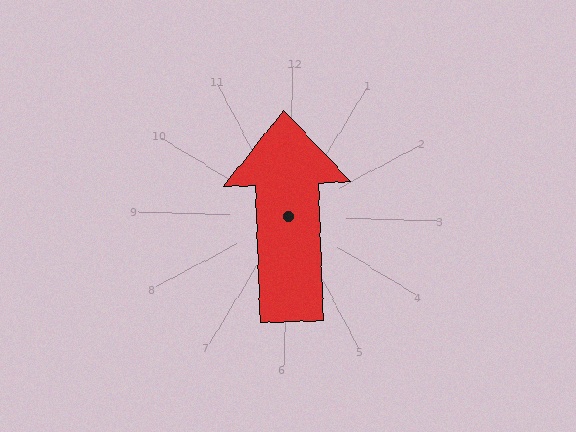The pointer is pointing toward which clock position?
Roughly 12 o'clock.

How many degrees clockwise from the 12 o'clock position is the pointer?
Approximately 356 degrees.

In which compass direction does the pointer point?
North.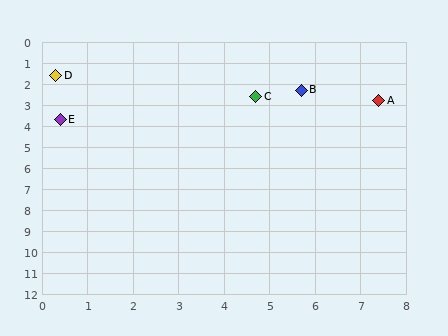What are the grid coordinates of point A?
Point A is at approximately (7.4, 2.8).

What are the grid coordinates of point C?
Point C is at approximately (4.7, 2.6).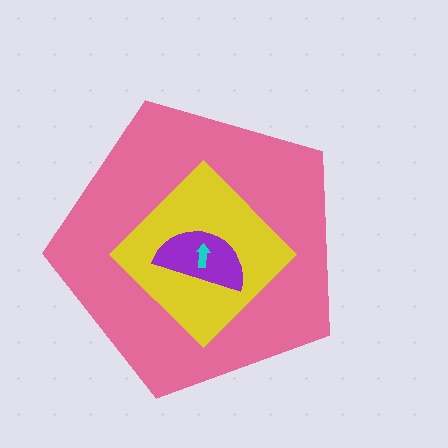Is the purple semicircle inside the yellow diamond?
Yes.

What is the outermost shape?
The pink pentagon.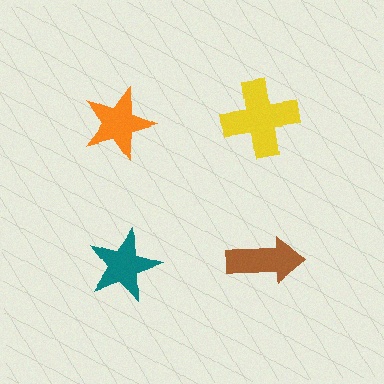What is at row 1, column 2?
A yellow cross.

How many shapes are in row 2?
2 shapes.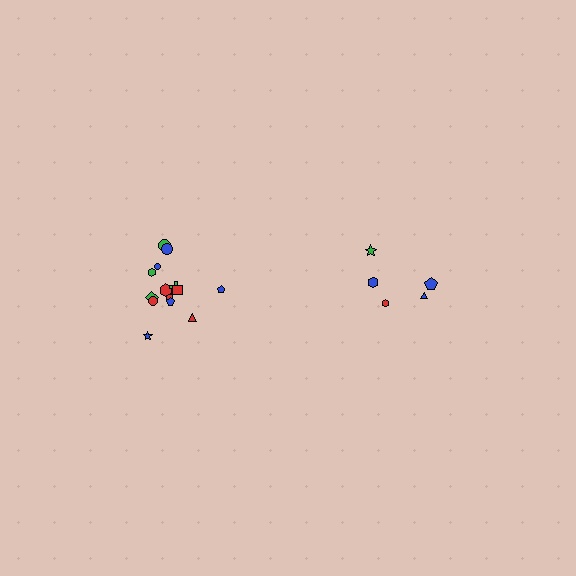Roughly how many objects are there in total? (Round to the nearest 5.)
Roughly 20 objects in total.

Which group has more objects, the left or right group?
The left group.